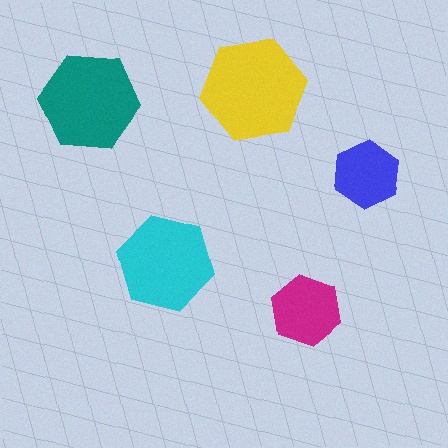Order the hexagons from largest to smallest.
the yellow one, the teal one, the cyan one, the magenta one, the blue one.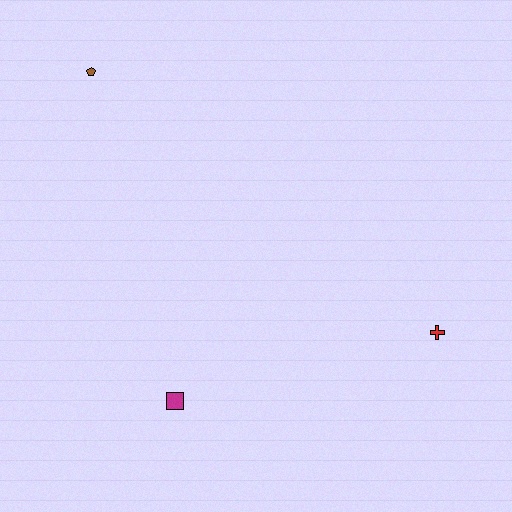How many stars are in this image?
There are no stars.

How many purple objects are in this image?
There are no purple objects.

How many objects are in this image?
There are 3 objects.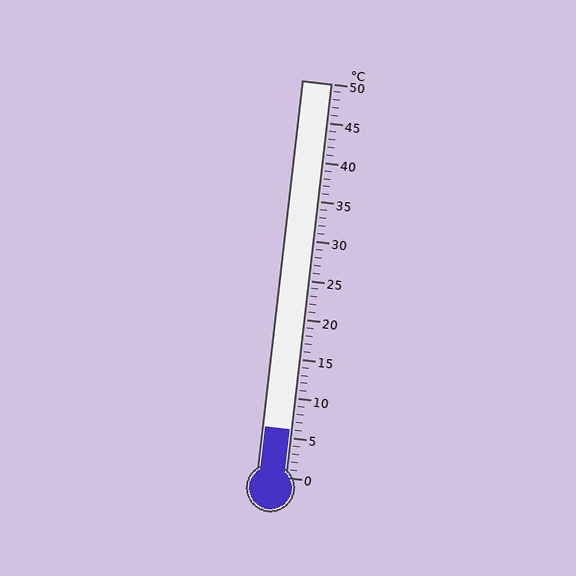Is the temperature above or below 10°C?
The temperature is below 10°C.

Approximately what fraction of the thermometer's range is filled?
The thermometer is filled to approximately 10% of its range.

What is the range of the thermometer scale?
The thermometer scale ranges from 0°C to 50°C.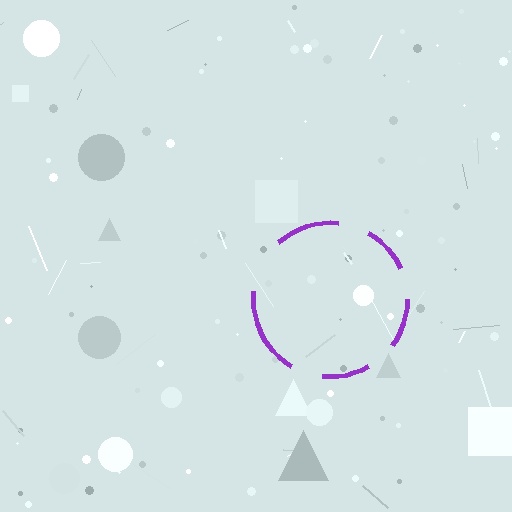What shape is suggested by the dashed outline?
The dashed outline suggests a circle.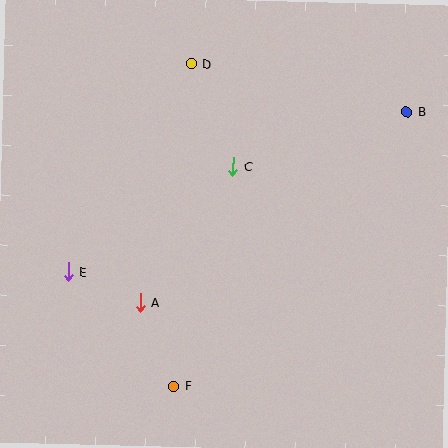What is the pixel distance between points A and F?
The distance between A and F is 90 pixels.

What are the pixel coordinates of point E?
Point E is at (68, 272).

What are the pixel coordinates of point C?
Point C is at (233, 166).